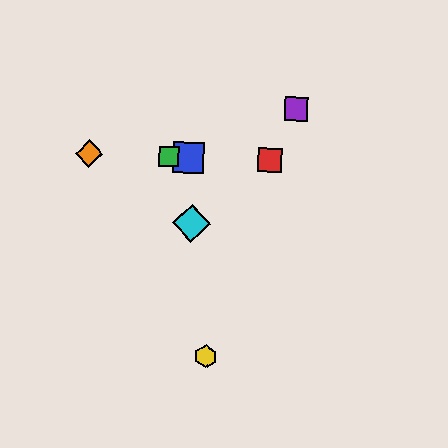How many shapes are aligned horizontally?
4 shapes (the red square, the blue square, the green square, the orange diamond) are aligned horizontally.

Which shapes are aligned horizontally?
The red square, the blue square, the green square, the orange diamond are aligned horizontally.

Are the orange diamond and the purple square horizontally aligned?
No, the orange diamond is at y≈154 and the purple square is at y≈109.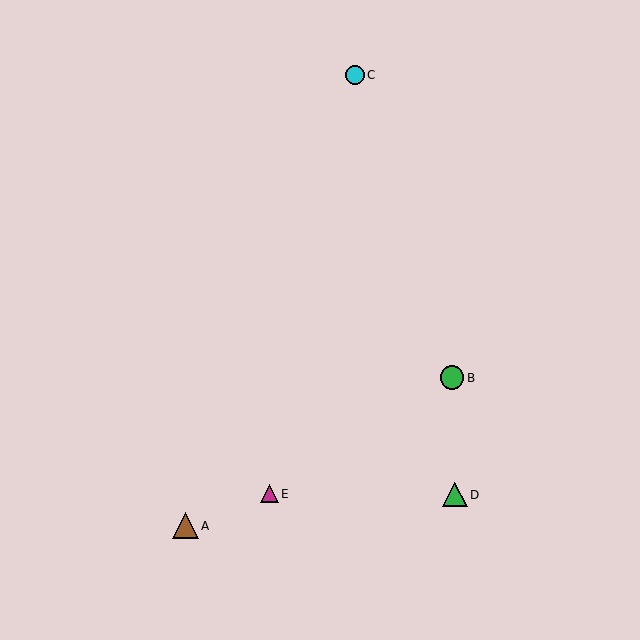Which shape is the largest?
The brown triangle (labeled A) is the largest.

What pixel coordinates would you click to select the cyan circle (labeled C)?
Click at (355, 75) to select the cyan circle C.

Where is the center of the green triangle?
The center of the green triangle is at (455, 495).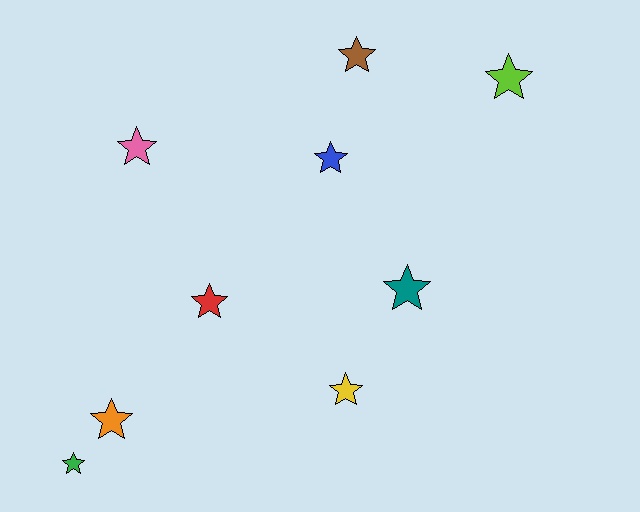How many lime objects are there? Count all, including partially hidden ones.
There is 1 lime object.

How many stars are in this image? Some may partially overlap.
There are 9 stars.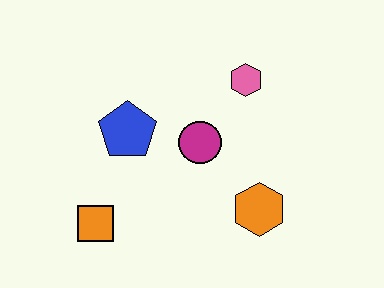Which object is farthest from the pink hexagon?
The orange square is farthest from the pink hexagon.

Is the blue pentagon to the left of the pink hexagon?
Yes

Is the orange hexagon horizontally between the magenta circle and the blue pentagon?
No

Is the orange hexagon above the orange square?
Yes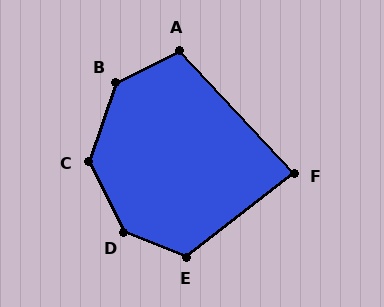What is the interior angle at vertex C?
Approximately 134 degrees (obtuse).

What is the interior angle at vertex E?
Approximately 120 degrees (obtuse).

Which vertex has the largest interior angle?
D, at approximately 139 degrees.